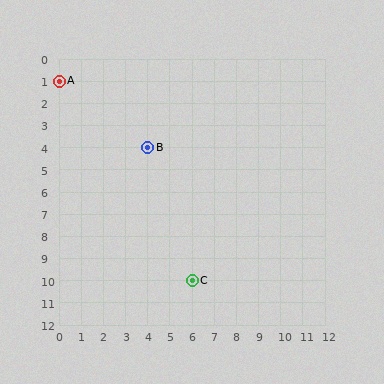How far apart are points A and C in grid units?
Points A and C are 6 columns and 9 rows apart (about 10.8 grid units diagonally).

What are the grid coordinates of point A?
Point A is at grid coordinates (0, 1).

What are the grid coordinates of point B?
Point B is at grid coordinates (4, 4).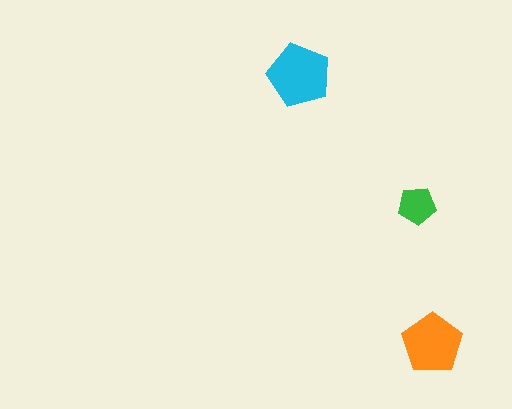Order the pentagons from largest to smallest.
the cyan one, the orange one, the green one.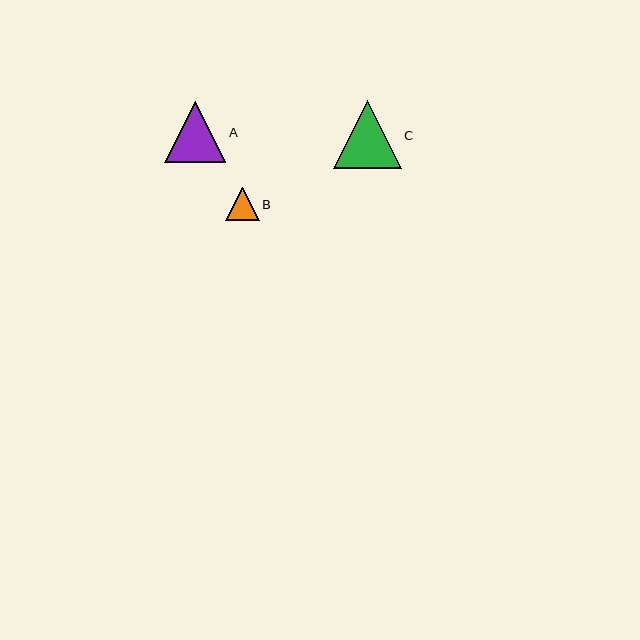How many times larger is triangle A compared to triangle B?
Triangle A is approximately 1.8 times the size of triangle B.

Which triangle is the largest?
Triangle C is the largest with a size of approximately 68 pixels.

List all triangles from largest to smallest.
From largest to smallest: C, A, B.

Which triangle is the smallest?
Triangle B is the smallest with a size of approximately 33 pixels.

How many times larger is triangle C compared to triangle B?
Triangle C is approximately 2.0 times the size of triangle B.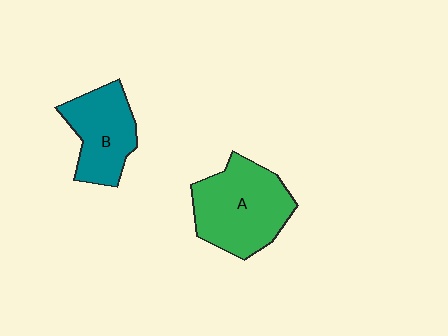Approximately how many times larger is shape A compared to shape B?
Approximately 1.4 times.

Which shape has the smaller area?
Shape B (teal).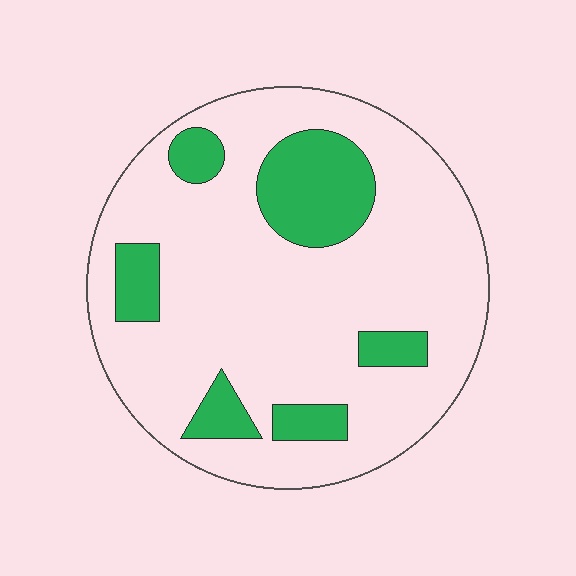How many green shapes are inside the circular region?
6.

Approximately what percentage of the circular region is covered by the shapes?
Approximately 20%.